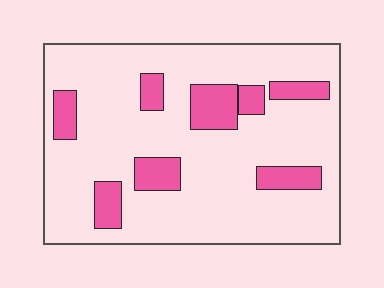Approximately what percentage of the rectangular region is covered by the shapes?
Approximately 20%.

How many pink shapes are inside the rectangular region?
8.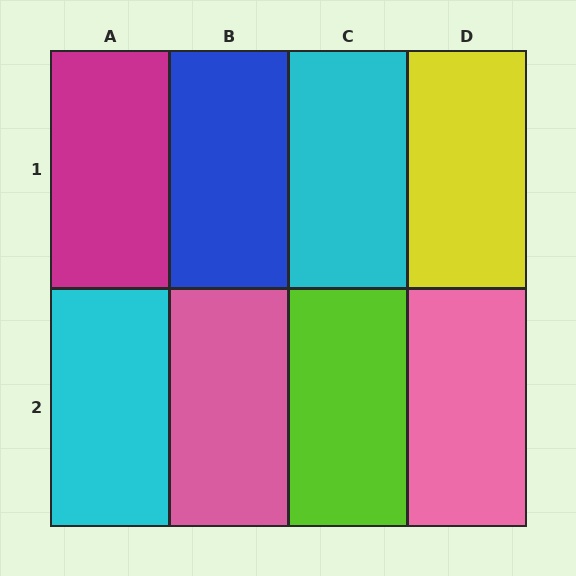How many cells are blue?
1 cell is blue.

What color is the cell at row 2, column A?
Cyan.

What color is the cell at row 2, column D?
Pink.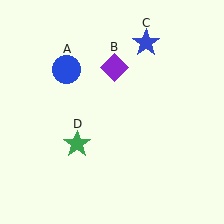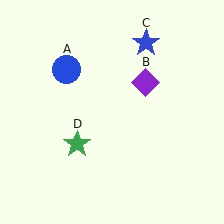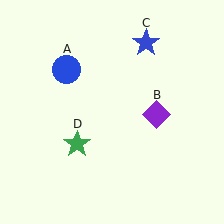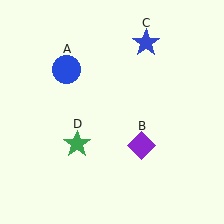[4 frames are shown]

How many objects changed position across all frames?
1 object changed position: purple diamond (object B).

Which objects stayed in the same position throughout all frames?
Blue circle (object A) and blue star (object C) and green star (object D) remained stationary.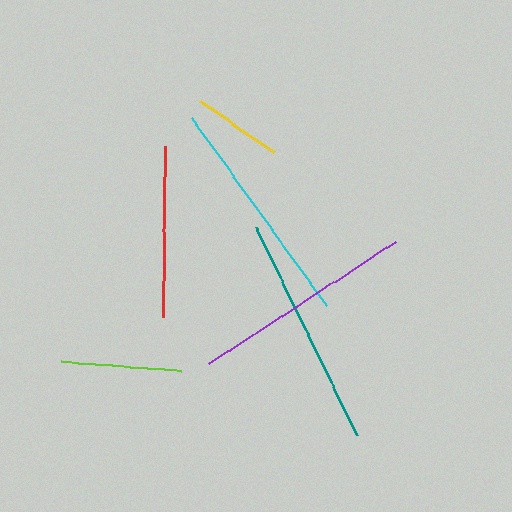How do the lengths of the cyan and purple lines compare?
The cyan and purple lines are approximately the same length.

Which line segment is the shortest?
The yellow line is the shortest at approximately 90 pixels.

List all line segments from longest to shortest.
From longest to shortest: cyan, teal, purple, red, lime, yellow.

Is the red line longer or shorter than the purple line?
The purple line is longer than the red line.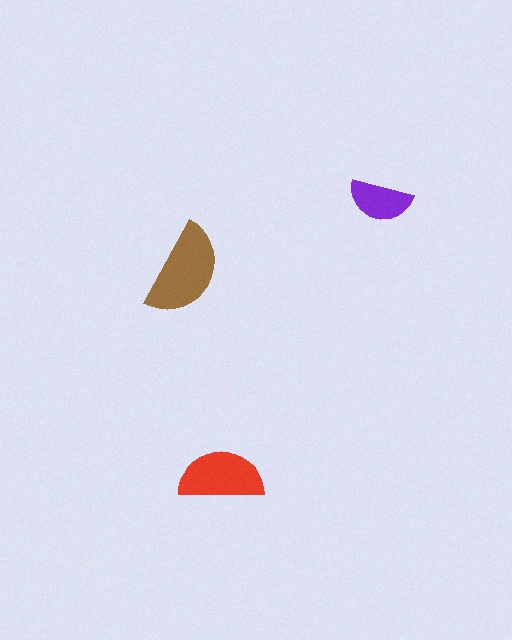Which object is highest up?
The purple semicircle is topmost.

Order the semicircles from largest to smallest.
the brown one, the red one, the purple one.